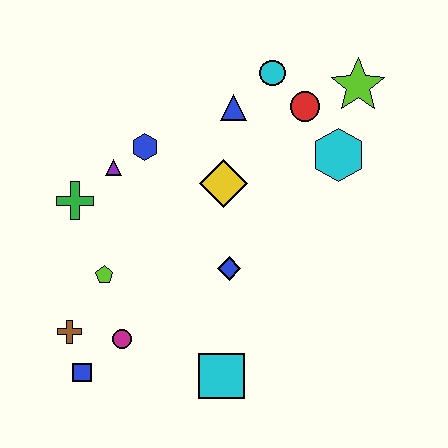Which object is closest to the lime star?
The red circle is closest to the lime star.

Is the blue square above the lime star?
No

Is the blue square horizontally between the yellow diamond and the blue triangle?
No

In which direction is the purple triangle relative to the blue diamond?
The purple triangle is to the left of the blue diamond.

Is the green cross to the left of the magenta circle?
Yes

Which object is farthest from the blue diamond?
The lime star is farthest from the blue diamond.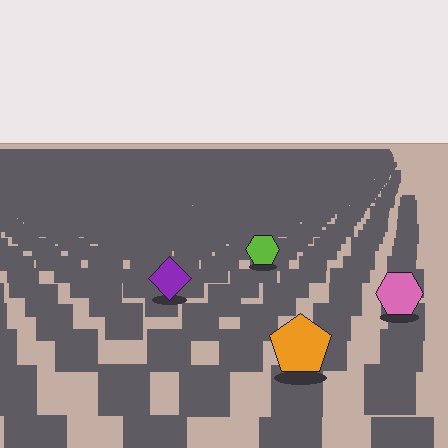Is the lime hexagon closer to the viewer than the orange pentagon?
No. The orange pentagon is closer — you can tell from the texture gradient: the ground texture is coarser near it.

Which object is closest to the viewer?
The orange pentagon is closest. The texture marks near it are larger and more spread out.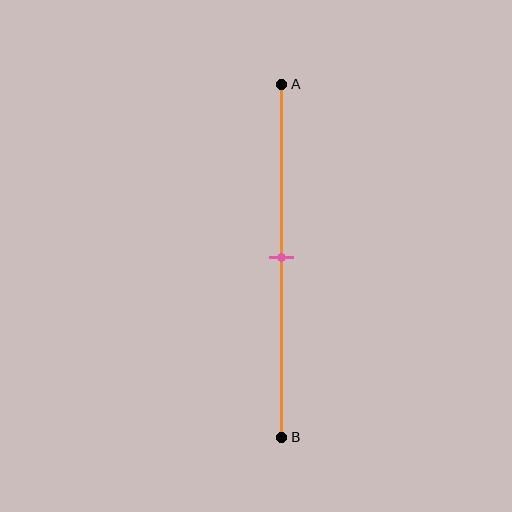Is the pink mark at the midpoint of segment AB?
Yes, the mark is approximately at the midpoint.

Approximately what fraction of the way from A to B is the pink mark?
The pink mark is approximately 50% of the way from A to B.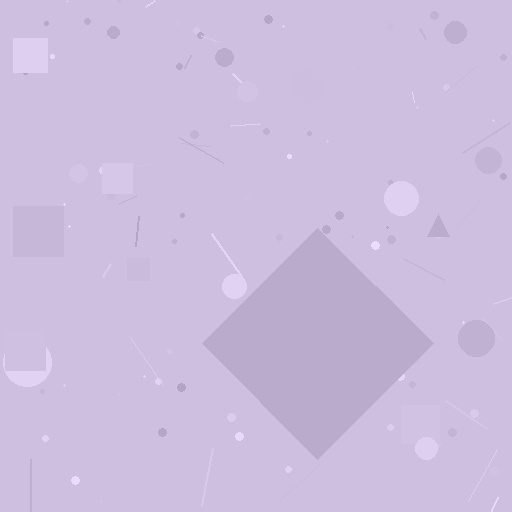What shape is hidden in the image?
A diamond is hidden in the image.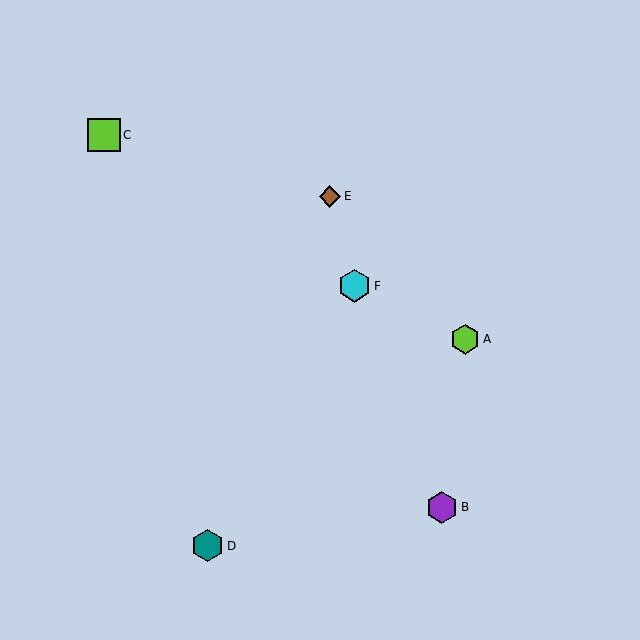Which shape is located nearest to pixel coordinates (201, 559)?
The teal hexagon (labeled D) at (208, 546) is nearest to that location.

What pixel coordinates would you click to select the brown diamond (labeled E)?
Click at (330, 196) to select the brown diamond E.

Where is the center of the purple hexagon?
The center of the purple hexagon is at (442, 507).